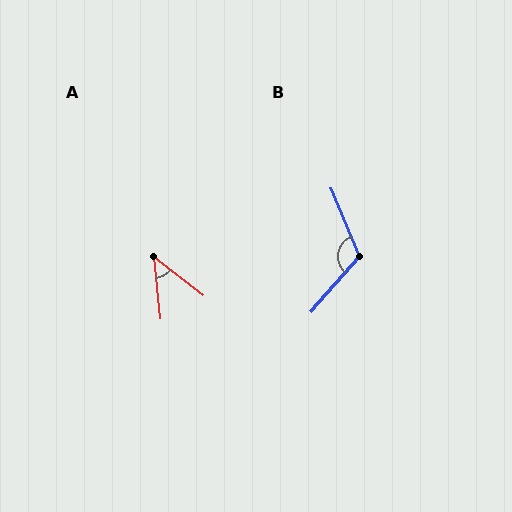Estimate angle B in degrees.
Approximately 116 degrees.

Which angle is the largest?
B, at approximately 116 degrees.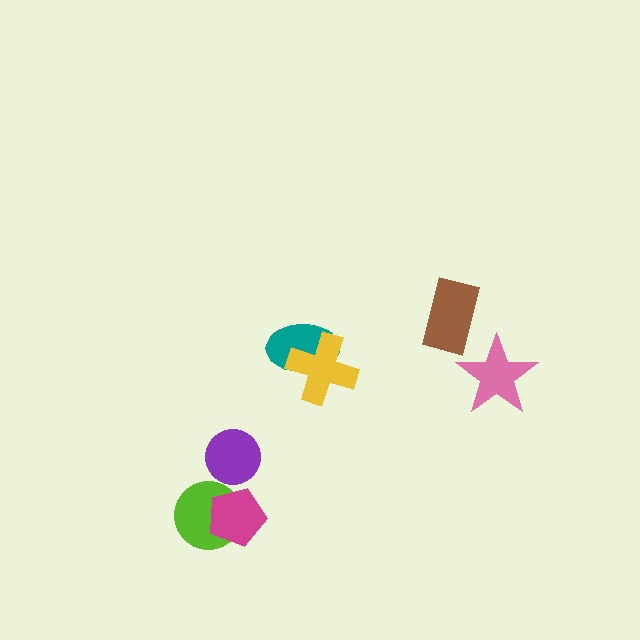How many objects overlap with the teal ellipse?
1 object overlaps with the teal ellipse.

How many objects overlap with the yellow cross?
1 object overlaps with the yellow cross.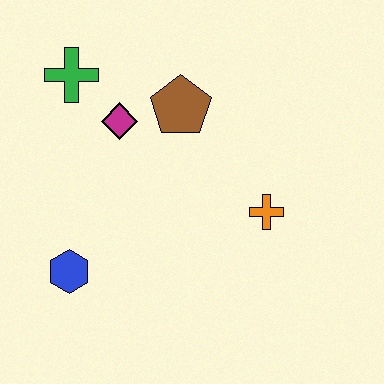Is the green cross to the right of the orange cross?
No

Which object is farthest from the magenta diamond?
The orange cross is farthest from the magenta diamond.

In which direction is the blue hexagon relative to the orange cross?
The blue hexagon is to the left of the orange cross.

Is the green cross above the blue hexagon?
Yes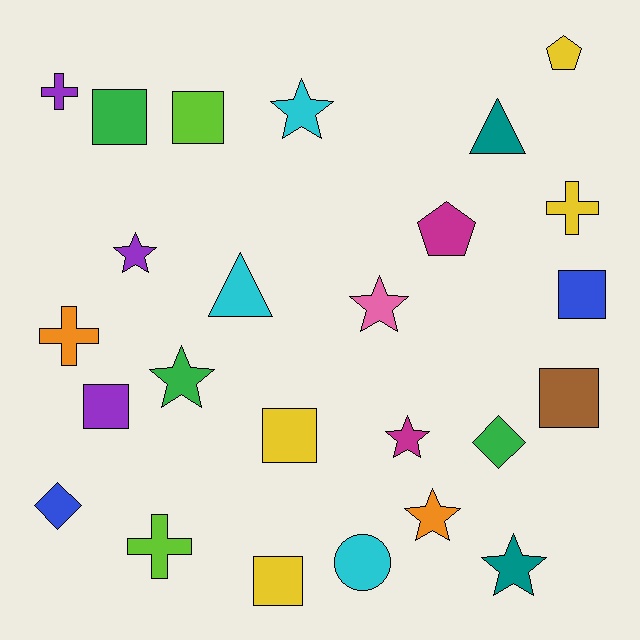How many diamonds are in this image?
There are 2 diamonds.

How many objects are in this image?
There are 25 objects.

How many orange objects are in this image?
There are 2 orange objects.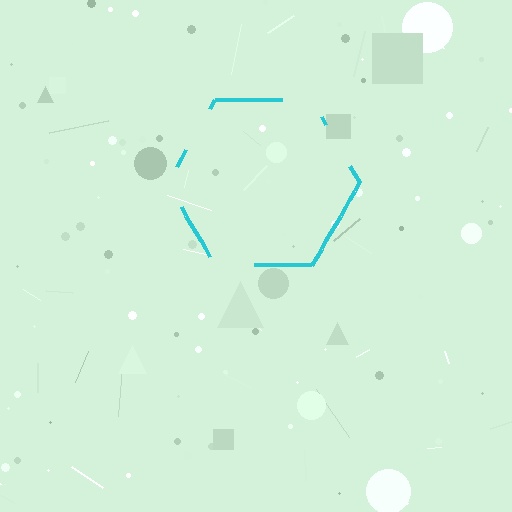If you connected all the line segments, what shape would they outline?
They would outline a hexagon.